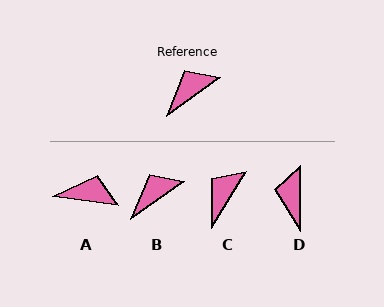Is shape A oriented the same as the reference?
No, it is off by about 43 degrees.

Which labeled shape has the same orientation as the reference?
B.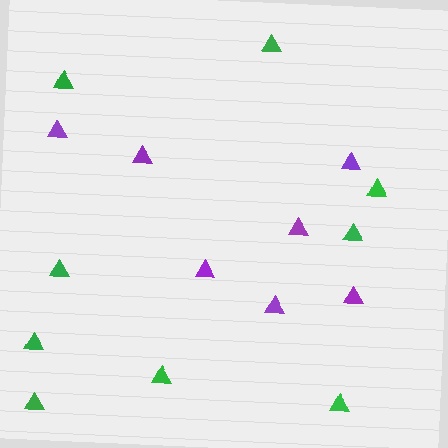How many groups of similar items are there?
There are 2 groups: one group of purple triangles (7) and one group of green triangles (9).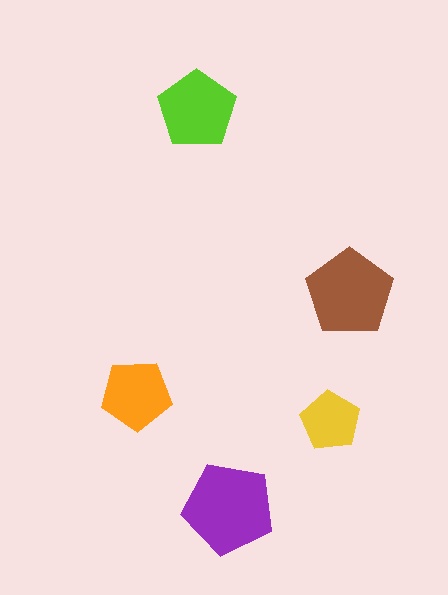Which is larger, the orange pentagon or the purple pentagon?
The purple one.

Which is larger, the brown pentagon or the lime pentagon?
The brown one.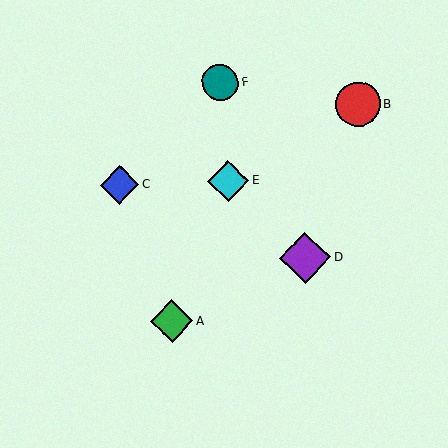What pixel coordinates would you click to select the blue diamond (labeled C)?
Click at (119, 185) to select the blue diamond C.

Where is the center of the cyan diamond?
The center of the cyan diamond is at (228, 181).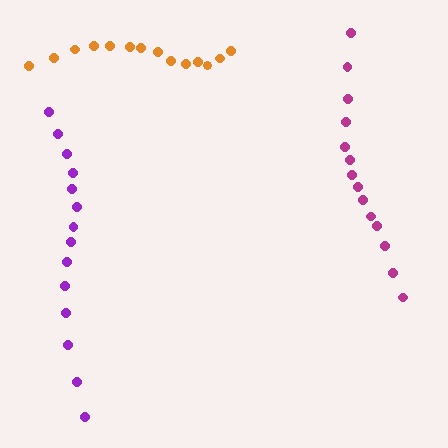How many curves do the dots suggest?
There are 3 distinct paths.